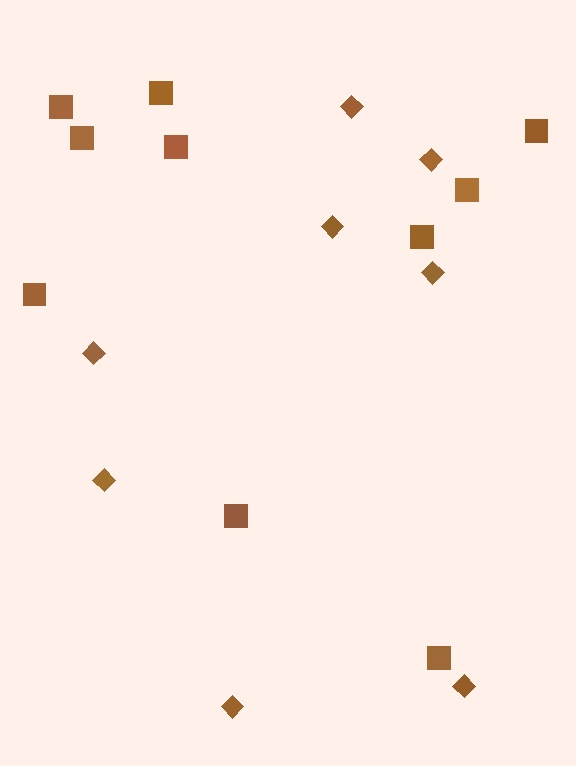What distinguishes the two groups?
There are 2 groups: one group of squares (10) and one group of diamonds (8).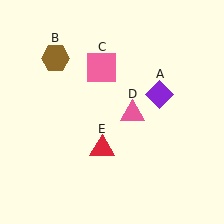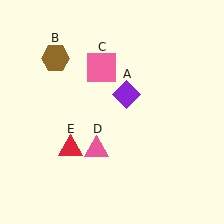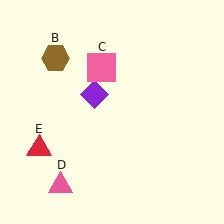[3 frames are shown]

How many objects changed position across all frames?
3 objects changed position: purple diamond (object A), pink triangle (object D), red triangle (object E).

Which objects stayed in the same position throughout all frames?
Brown hexagon (object B) and pink square (object C) remained stationary.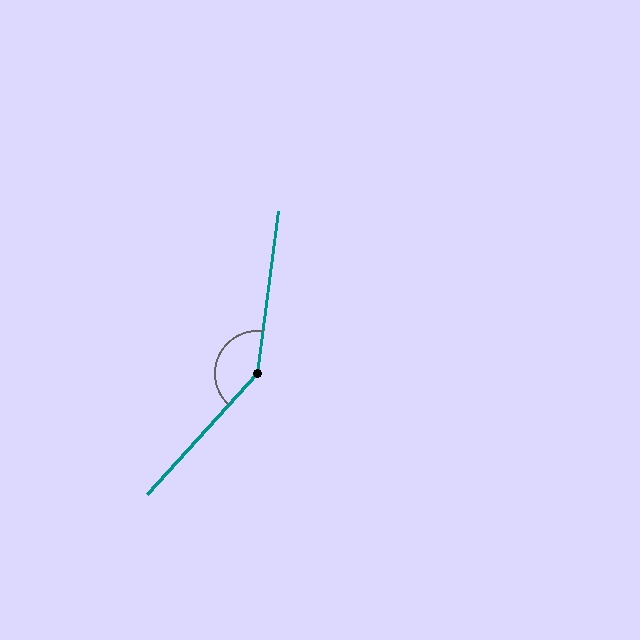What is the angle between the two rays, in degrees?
Approximately 145 degrees.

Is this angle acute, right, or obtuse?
It is obtuse.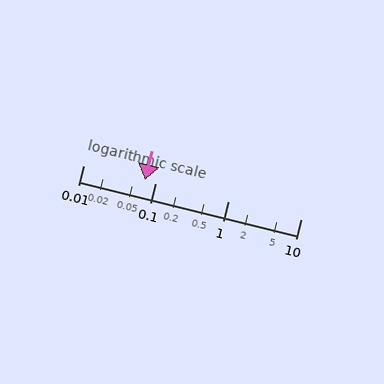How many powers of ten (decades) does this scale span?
The scale spans 3 decades, from 0.01 to 10.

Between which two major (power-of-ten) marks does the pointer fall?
The pointer is between 0.01 and 0.1.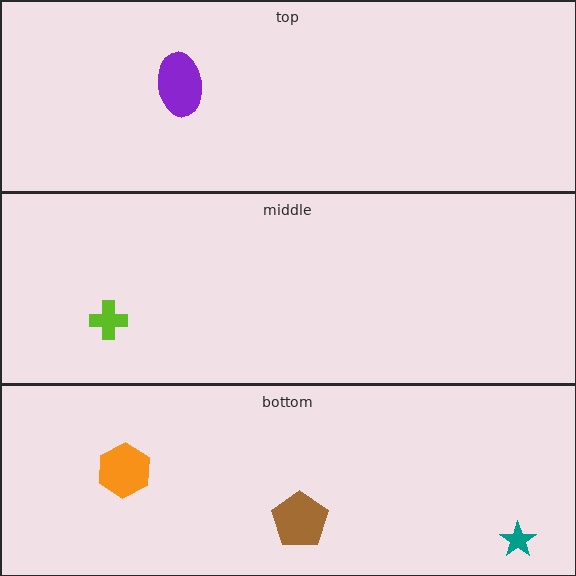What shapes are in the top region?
The purple ellipse.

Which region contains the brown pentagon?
The bottom region.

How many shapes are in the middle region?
1.